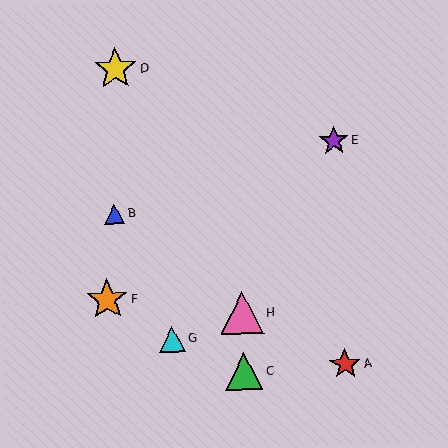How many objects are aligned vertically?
2 objects (C, H) are aligned vertically.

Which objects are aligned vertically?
Objects C, H are aligned vertically.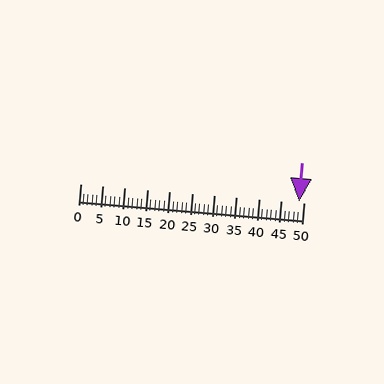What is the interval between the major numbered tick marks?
The major tick marks are spaced 5 units apart.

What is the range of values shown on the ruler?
The ruler shows values from 0 to 50.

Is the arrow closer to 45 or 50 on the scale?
The arrow is closer to 50.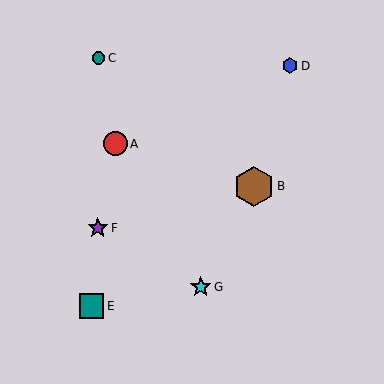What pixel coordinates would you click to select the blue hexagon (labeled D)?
Click at (290, 66) to select the blue hexagon D.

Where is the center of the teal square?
The center of the teal square is at (92, 306).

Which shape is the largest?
The brown hexagon (labeled B) is the largest.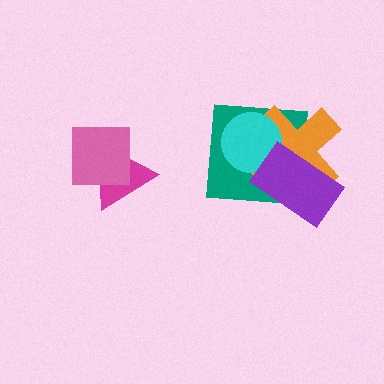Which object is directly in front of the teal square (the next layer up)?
The orange cross is directly in front of the teal square.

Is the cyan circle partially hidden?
Yes, it is partially covered by another shape.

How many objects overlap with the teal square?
3 objects overlap with the teal square.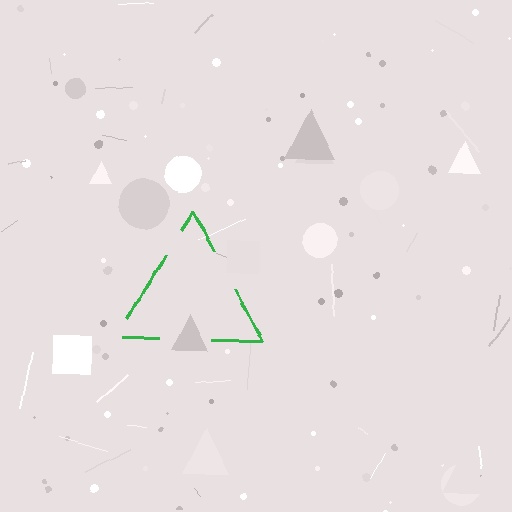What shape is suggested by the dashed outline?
The dashed outline suggests a triangle.